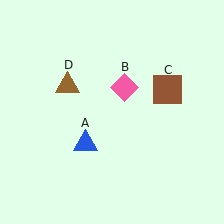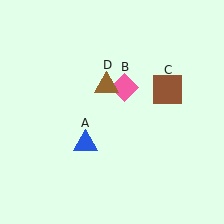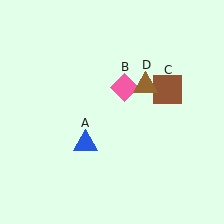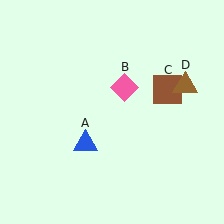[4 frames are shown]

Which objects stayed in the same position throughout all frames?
Blue triangle (object A) and pink diamond (object B) and brown square (object C) remained stationary.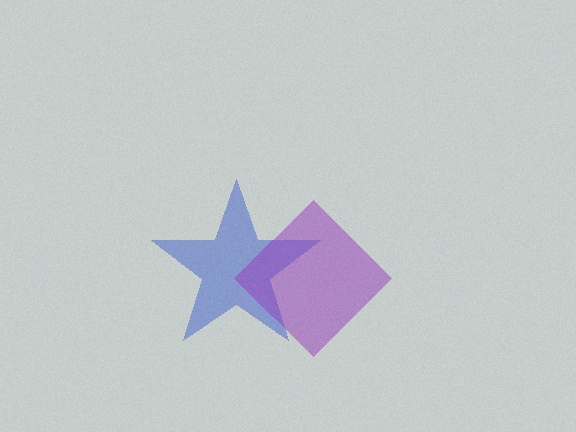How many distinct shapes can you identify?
There are 2 distinct shapes: a blue star, a purple diamond.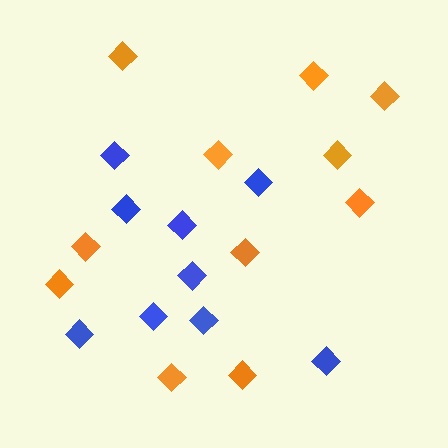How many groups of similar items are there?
There are 2 groups: one group of orange diamonds (11) and one group of blue diamonds (9).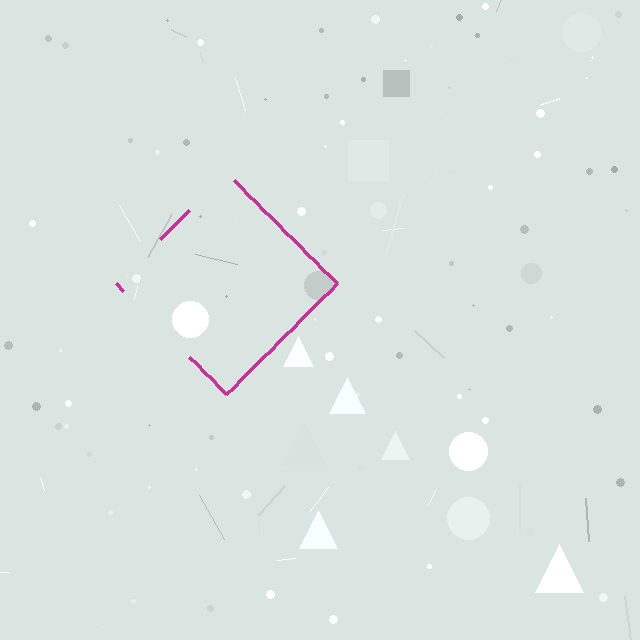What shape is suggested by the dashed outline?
The dashed outline suggests a diamond.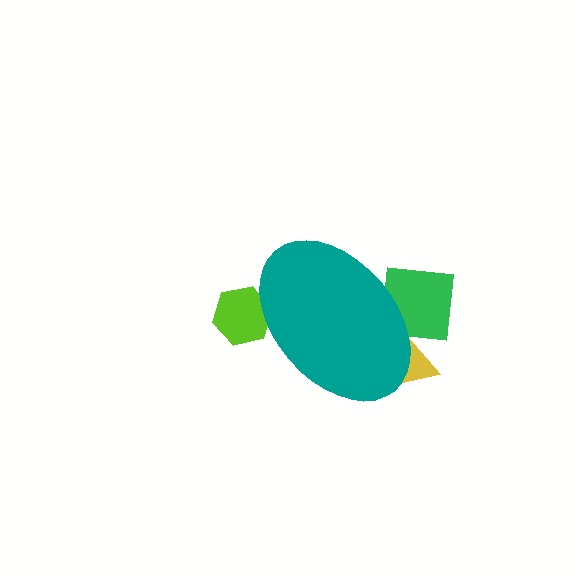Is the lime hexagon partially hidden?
Yes, the lime hexagon is partially hidden behind the teal ellipse.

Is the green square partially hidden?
Yes, the green square is partially hidden behind the teal ellipse.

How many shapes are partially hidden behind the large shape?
3 shapes are partially hidden.